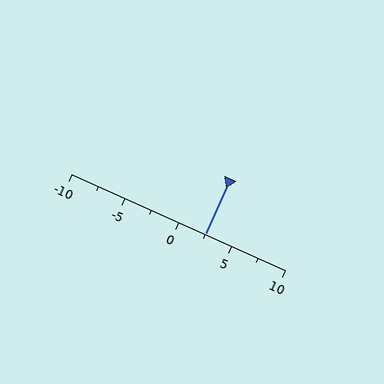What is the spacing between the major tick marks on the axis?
The major ticks are spaced 5 apart.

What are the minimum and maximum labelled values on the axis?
The axis runs from -10 to 10.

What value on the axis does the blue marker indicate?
The marker indicates approximately 2.5.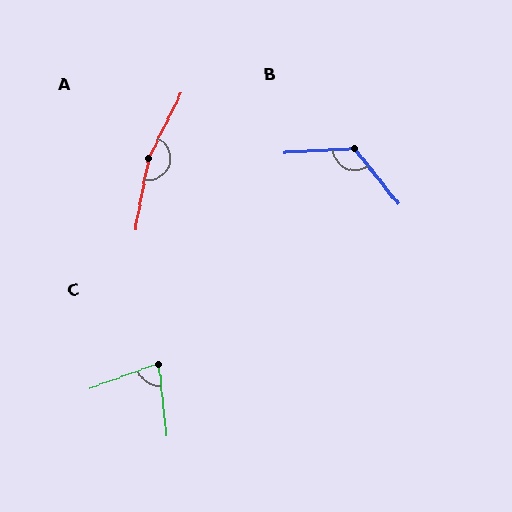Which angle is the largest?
A, at approximately 164 degrees.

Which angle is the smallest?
C, at approximately 76 degrees.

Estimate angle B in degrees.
Approximately 126 degrees.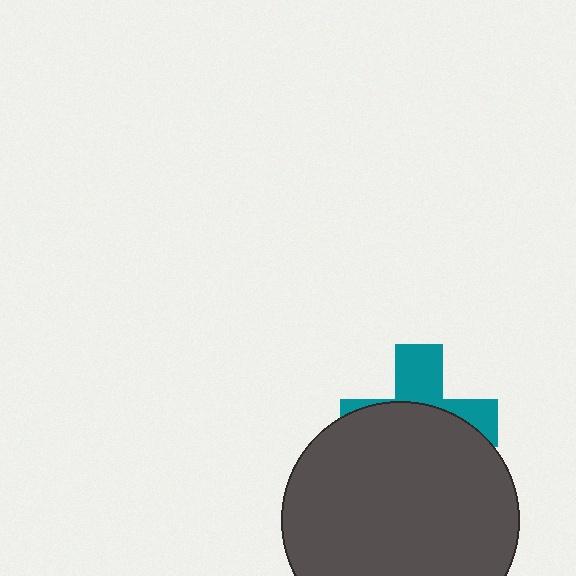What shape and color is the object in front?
The object in front is a dark gray circle.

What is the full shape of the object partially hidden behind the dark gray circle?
The partially hidden object is a teal cross.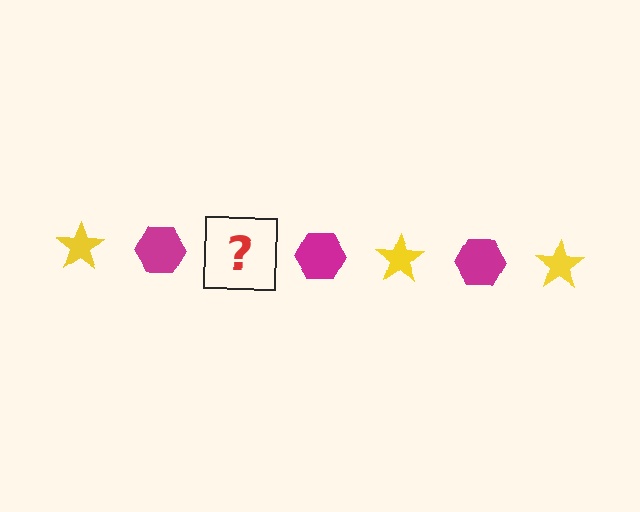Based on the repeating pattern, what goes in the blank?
The blank should be a yellow star.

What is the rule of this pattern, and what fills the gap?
The rule is that the pattern alternates between yellow star and magenta hexagon. The gap should be filled with a yellow star.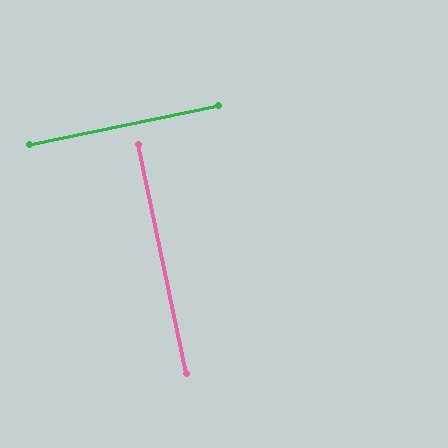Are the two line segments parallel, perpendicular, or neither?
Perpendicular — they meet at approximately 90°.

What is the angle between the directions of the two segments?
Approximately 90 degrees.